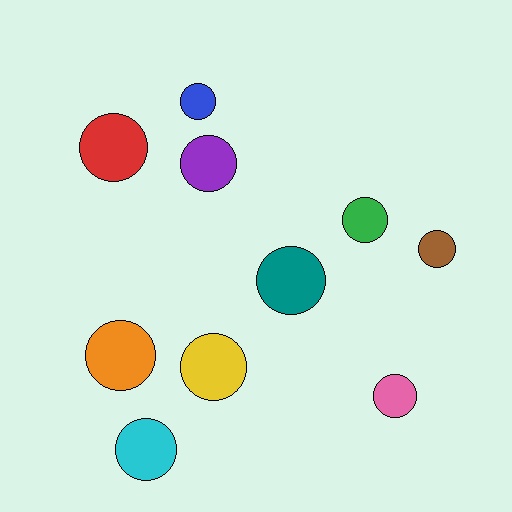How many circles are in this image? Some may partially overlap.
There are 10 circles.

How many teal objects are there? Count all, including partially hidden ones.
There is 1 teal object.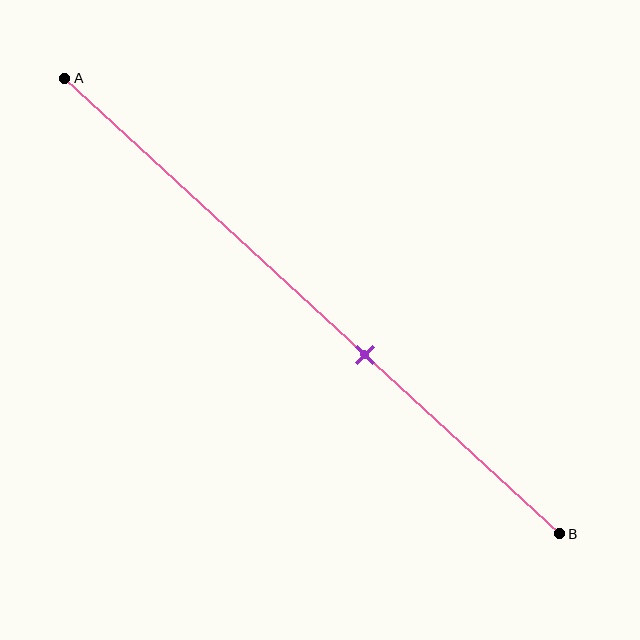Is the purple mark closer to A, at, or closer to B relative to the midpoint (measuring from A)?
The purple mark is closer to point B than the midpoint of segment AB.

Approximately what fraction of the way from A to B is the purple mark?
The purple mark is approximately 60% of the way from A to B.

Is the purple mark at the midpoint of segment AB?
No, the mark is at about 60% from A, not at the 50% midpoint.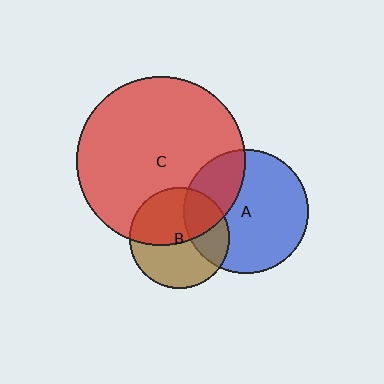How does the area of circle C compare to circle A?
Approximately 1.8 times.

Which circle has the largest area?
Circle C (red).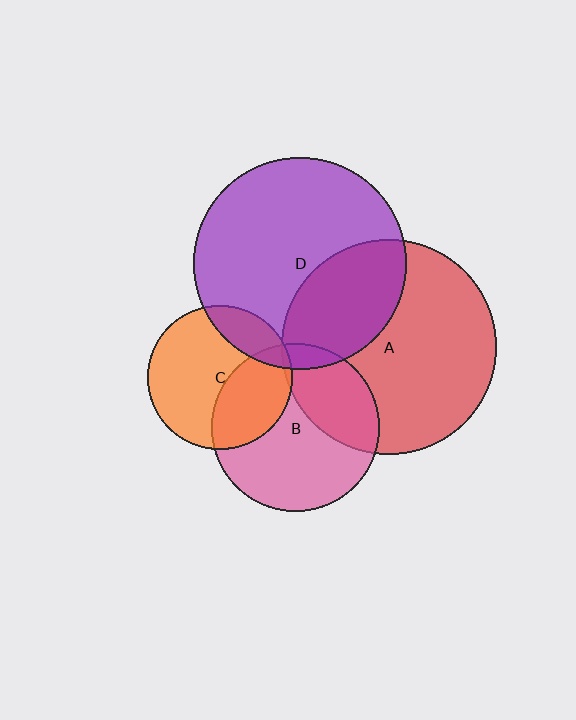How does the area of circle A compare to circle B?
Approximately 1.6 times.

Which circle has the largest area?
Circle A (red).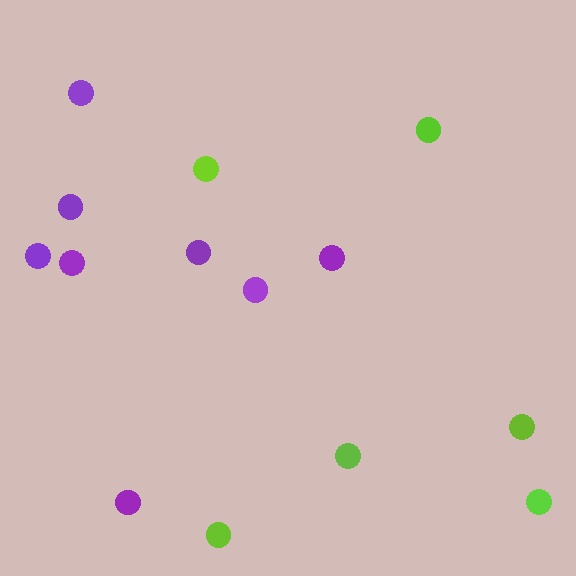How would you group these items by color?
There are 2 groups: one group of purple circles (8) and one group of lime circles (6).